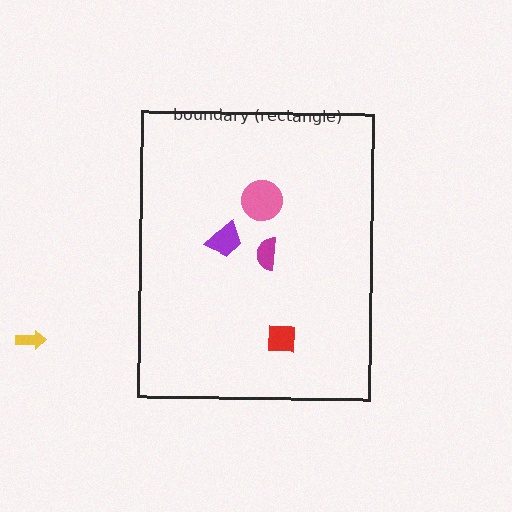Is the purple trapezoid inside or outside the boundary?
Inside.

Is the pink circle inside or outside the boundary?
Inside.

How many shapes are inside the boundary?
4 inside, 1 outside.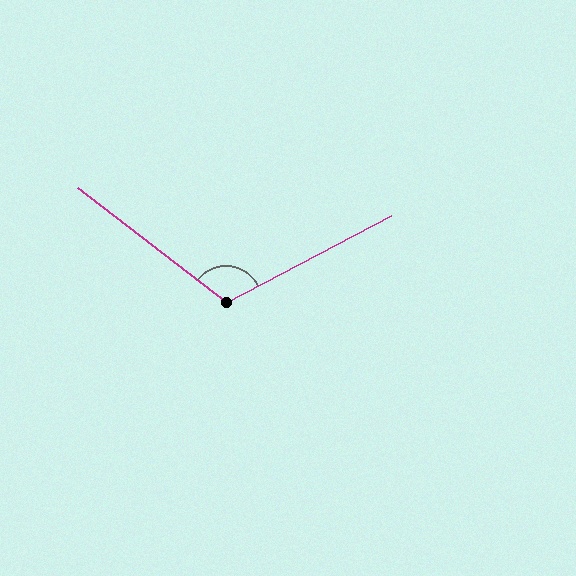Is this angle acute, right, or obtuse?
It is obtuse.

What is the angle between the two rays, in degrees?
Approximately 115 degrees.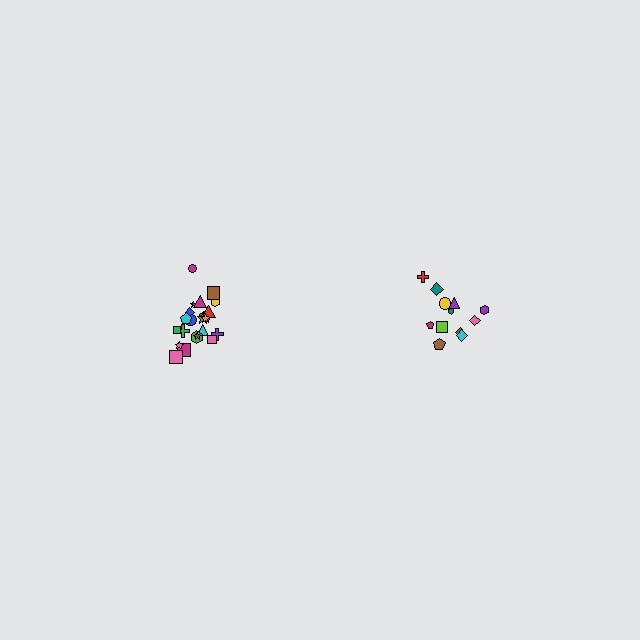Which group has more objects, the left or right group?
The left group.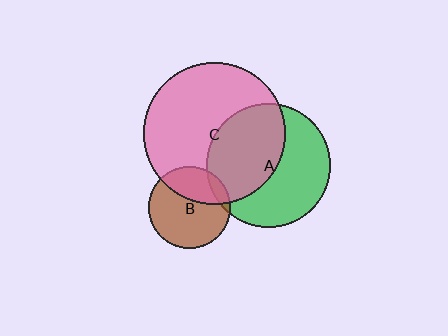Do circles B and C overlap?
Yes.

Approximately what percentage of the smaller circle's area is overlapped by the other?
Approximately 35%.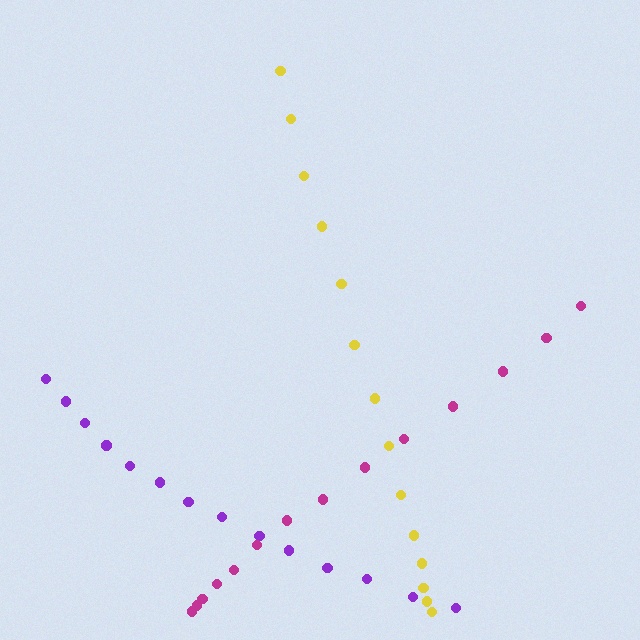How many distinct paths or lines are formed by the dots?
There are 3 distinct paths.